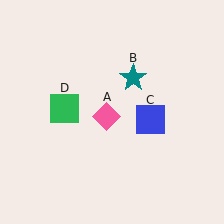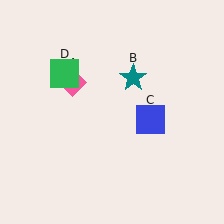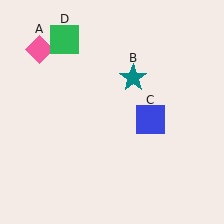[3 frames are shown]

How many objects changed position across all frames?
2 objects changed position: pink diamond (object A), green square (object D).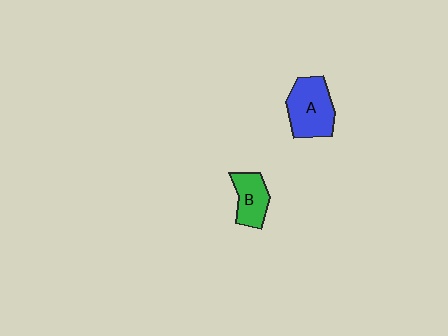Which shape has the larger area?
Shape A (blue).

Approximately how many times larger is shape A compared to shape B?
Approximately 1.5 times.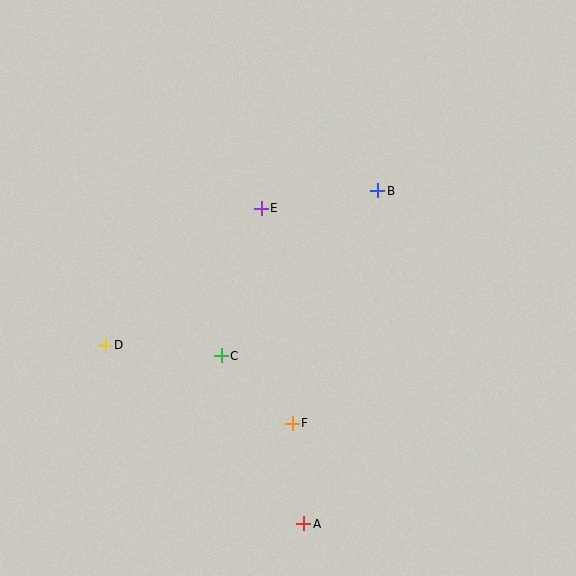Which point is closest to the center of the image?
Point E at (261, 208) is closest to the center.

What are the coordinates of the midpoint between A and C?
The midpoint between A and C is at (263, 440).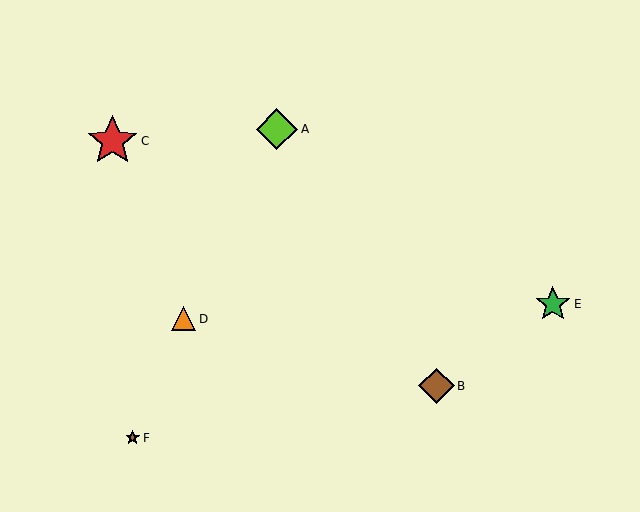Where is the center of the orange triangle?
The center of the orange triangle is at (183, 319).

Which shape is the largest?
The red star (labeled C) is the largest.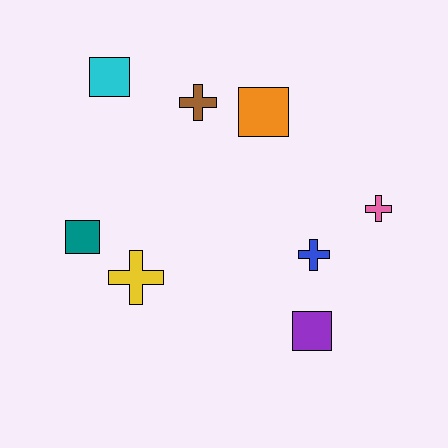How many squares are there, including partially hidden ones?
There are 4 squares.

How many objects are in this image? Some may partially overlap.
There are 8 objects.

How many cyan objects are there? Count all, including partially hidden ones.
There is 1 cyan object.